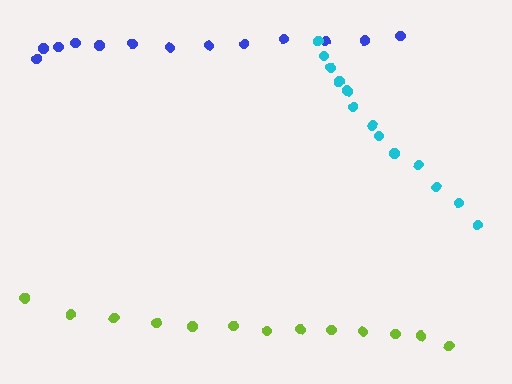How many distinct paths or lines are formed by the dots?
There are 3 distinct paths.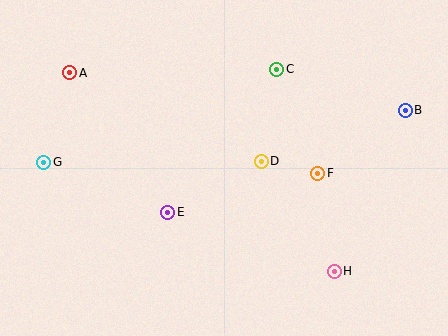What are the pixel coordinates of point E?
Point E is at (168, 212).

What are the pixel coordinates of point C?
Point C is at (277, 69).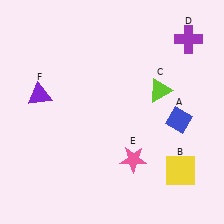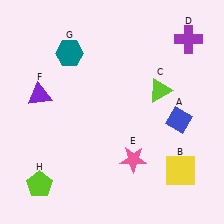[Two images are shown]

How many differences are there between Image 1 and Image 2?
There are 2 differences between the two images.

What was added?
A teal hexagon (G), a lime pentagon (H) were added in Image 2.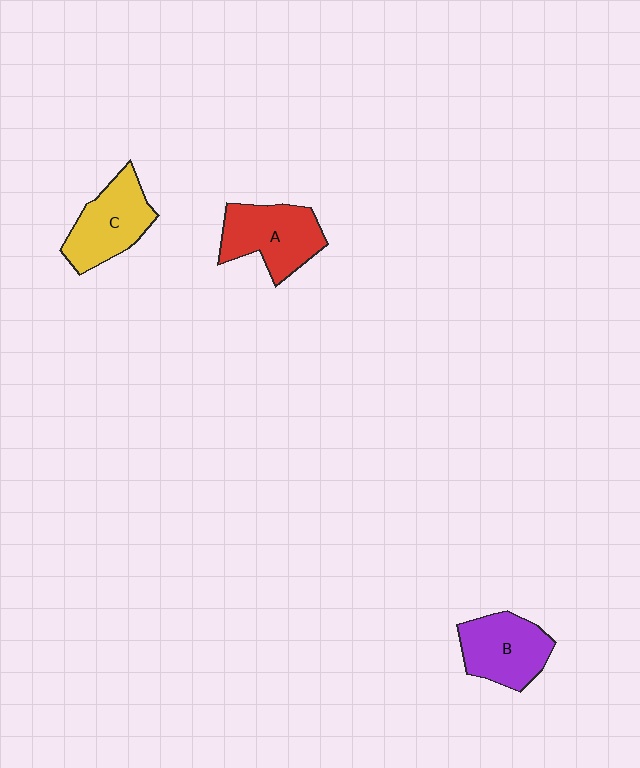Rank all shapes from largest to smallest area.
From largest to smallest: A (red), C (yellow), B (purple).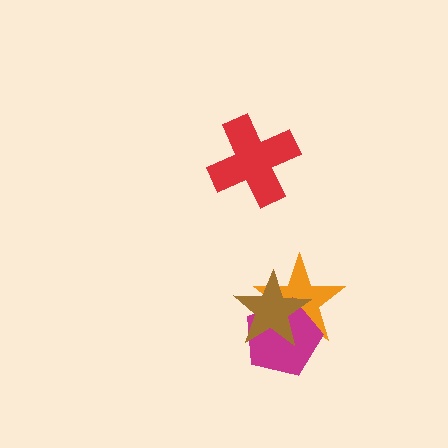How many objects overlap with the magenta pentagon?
2 objects overlap with the magenta pentagon.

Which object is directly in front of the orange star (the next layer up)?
The magenta pentagon is directly in front of the orange star.